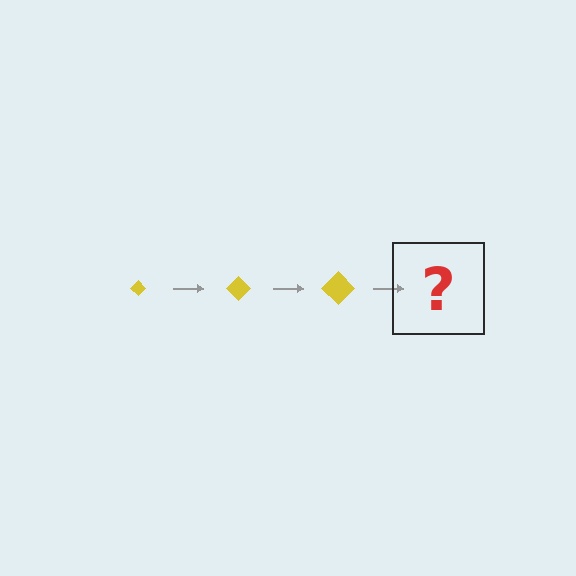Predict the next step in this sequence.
The next step is a yellow diamond, larger than the previous one.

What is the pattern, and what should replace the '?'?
The pattern is that the diamond gets progressively larger each step. The '?' should be a yellow diamond, larger than the previous one.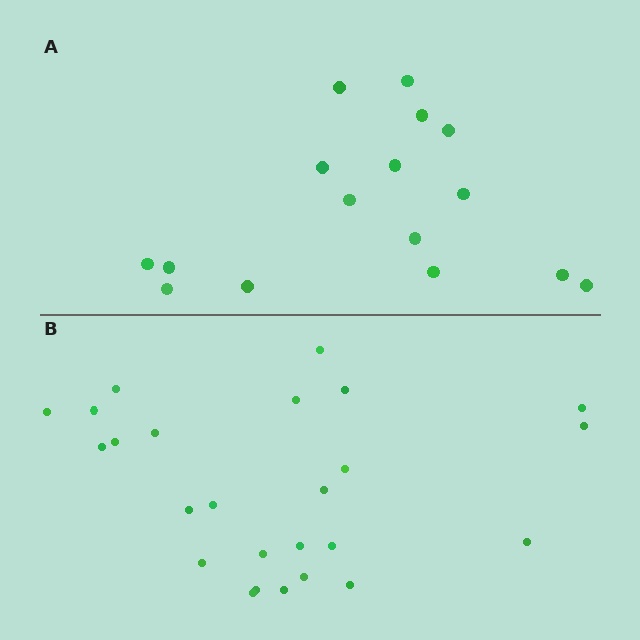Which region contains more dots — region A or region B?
Region B (the bottom region) has more dots.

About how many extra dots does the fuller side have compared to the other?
Region B has roughly 8 or so more dots than region A.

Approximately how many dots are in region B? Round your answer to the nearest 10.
About 20 dots. (The exact count is 25, which rounds to 20.)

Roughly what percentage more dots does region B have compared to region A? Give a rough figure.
About 55% more.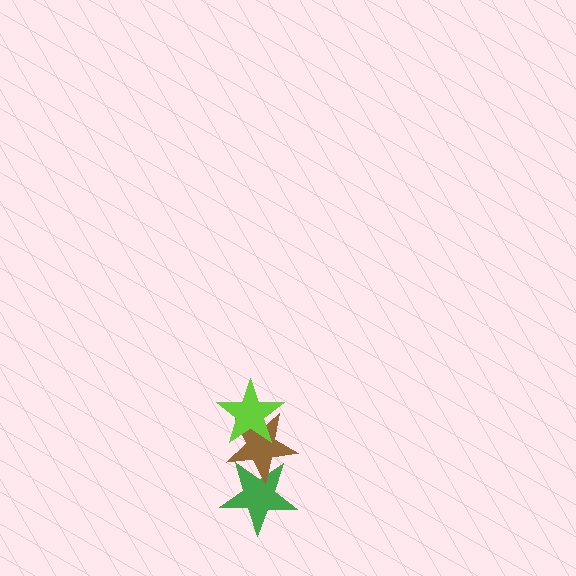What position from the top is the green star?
The green star is 3rd from the top.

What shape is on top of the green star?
The brown star is on top of the green star.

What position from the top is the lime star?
The lime star is 1st from the top.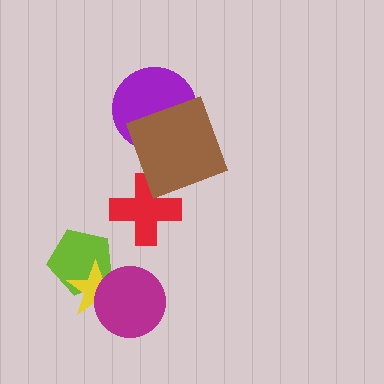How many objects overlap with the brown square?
1 object overlaps with the brown square.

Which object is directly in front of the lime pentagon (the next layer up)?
The yellow star is directly in front of the lime pentagon.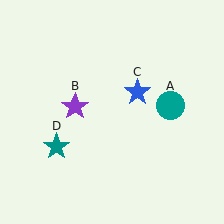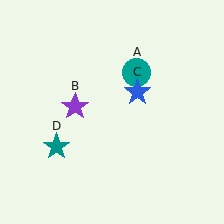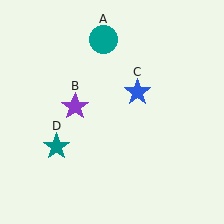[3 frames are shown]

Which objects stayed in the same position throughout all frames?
Purple star (object B) and blue star (object C) and teal star (object D) remained stationary.